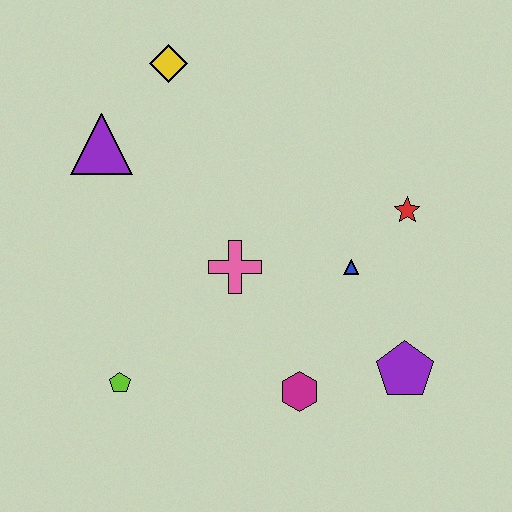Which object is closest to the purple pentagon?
The magenta hexagon is closest to the purple pentagon.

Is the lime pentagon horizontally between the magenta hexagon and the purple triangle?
Yes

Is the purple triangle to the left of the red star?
Yes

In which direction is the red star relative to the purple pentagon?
The red star is above the purple pentagon.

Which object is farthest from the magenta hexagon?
The yellow diamond is farthest from the magenta hexagon.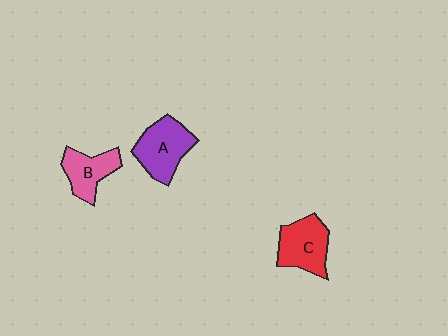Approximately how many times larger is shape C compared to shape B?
Approximately 1.2 times.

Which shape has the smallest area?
Shape B (pink).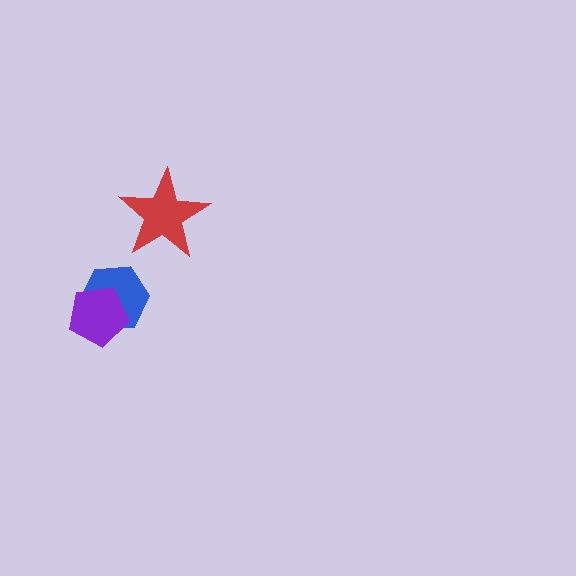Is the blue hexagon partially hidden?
Yes, it is partially covered by another shape.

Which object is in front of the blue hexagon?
The purple pentagon is in front of the blue hexagon.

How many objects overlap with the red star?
0 objects overlap with the red star.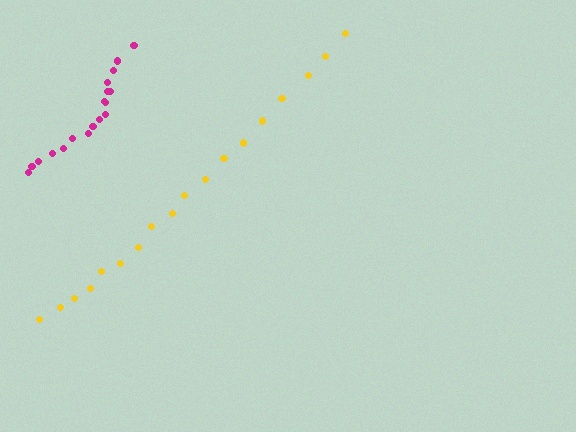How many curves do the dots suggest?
There are 2 distinct paths.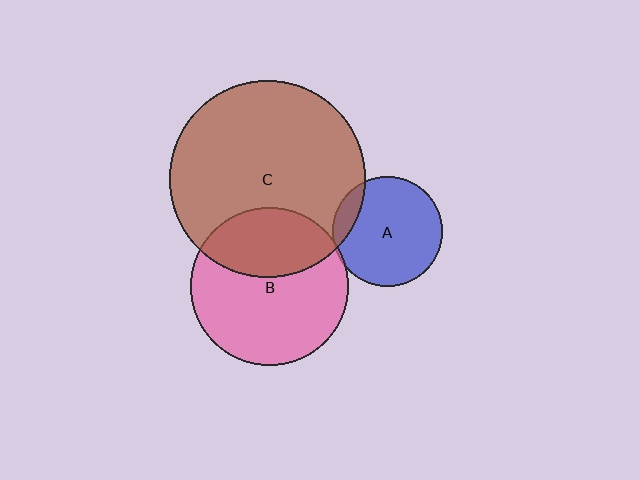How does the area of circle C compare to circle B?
Approximately 1.6 times.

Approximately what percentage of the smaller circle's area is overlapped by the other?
Approximately 5%.